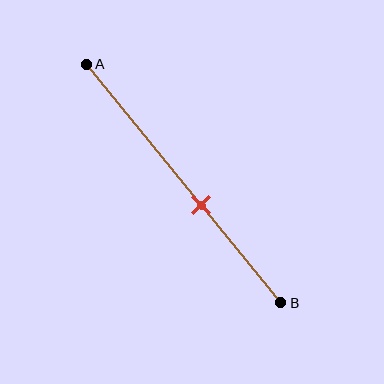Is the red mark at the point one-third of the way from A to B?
No, the mark is at about 60% from A, not at the 33% one-third point.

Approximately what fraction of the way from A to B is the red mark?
The red mark is approximately 60% of the way from A to B.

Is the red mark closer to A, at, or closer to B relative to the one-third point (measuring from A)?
The red mark is closer to point B than the one-third point of segment AB.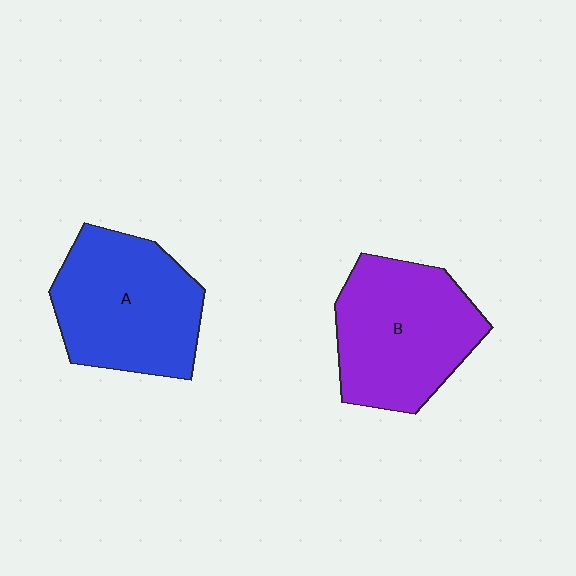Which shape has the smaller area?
Shape A (blue).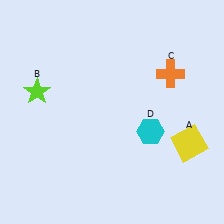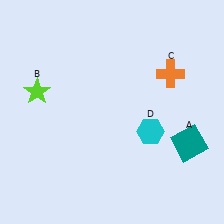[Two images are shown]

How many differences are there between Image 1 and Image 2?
There is 1 difference between the two images.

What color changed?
The square (A) changed from yellow in Image 1 to teal in Image 2.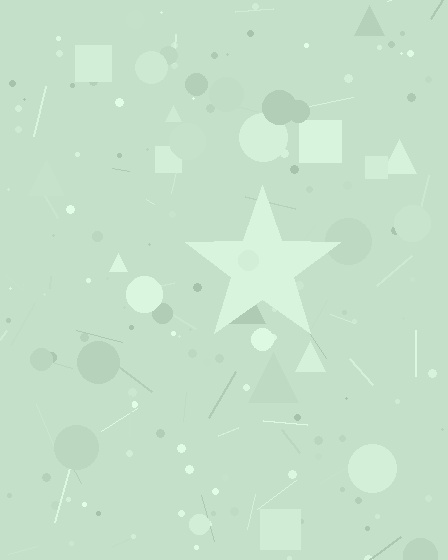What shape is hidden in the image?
A star is hidden in the image.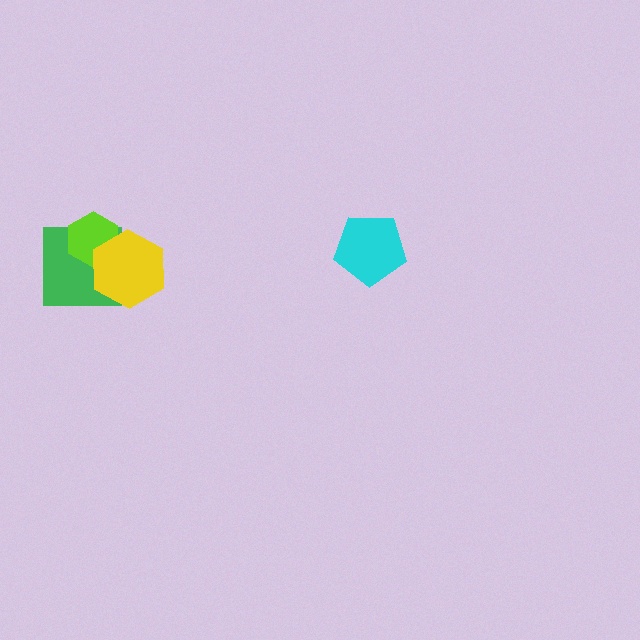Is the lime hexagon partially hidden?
Yes, it is partially covered by another shape.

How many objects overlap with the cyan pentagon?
0 objects overlap with the cyan pentagon.